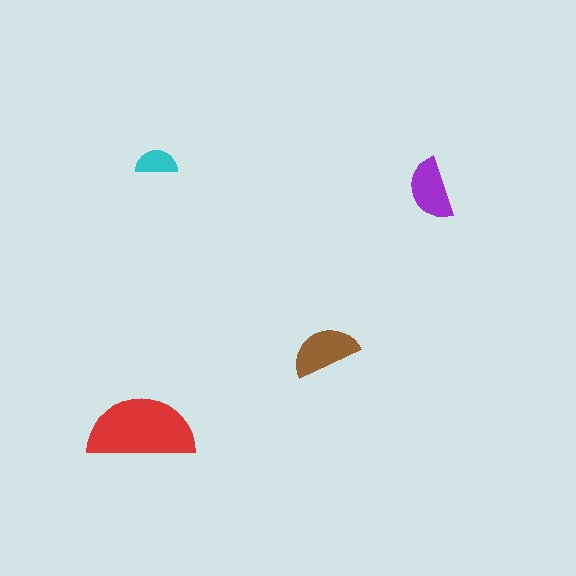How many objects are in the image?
There are 4 objects in the image.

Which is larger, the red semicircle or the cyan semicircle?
The red one.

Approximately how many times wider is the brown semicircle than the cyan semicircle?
About 1.5 times wider.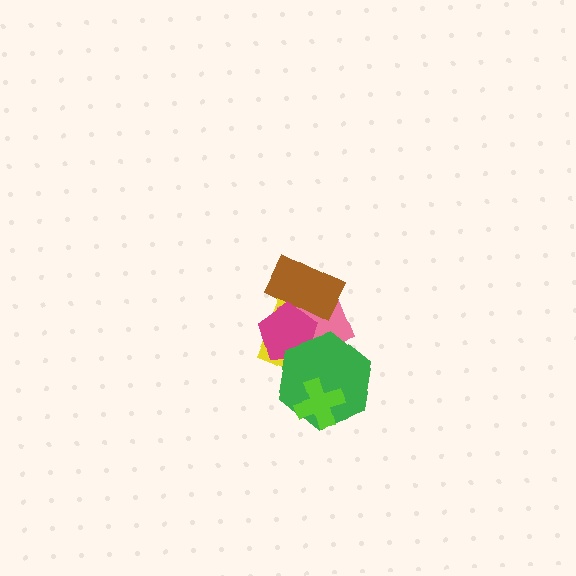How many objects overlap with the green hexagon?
4 objects overlap with the green hexagon.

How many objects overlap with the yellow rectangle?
4 objects overlap with the yellow rectangle.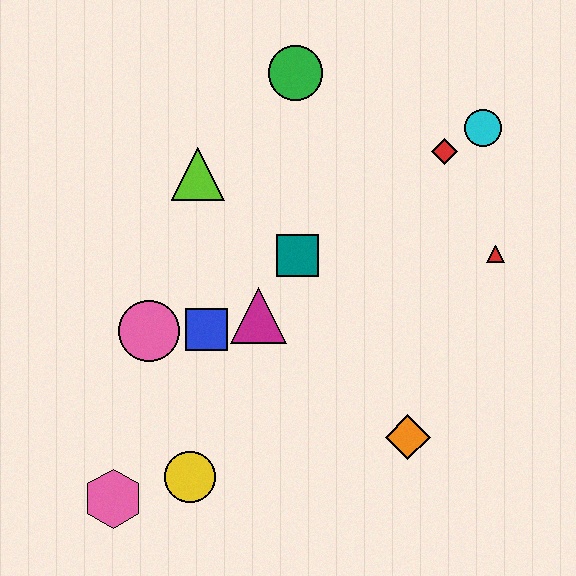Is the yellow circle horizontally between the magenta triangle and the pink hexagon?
Yes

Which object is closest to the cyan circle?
The red diamond is closest to the cyan circle.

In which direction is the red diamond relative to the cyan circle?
The red diamond is to the left of the cyan circle.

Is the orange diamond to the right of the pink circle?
Yes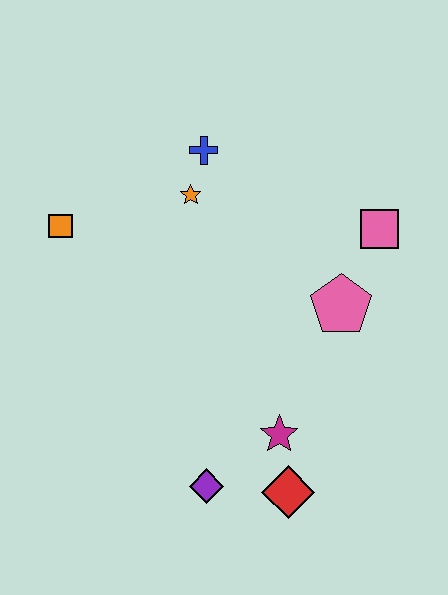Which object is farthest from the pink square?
The orange square is farthest from the pink square.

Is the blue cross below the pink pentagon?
No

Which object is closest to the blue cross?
The orange star is closest to the blue cross.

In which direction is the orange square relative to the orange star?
The orange square is to the left of the orange star.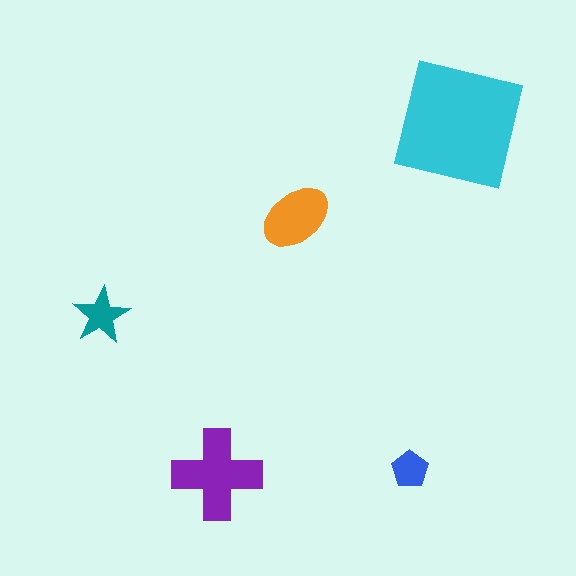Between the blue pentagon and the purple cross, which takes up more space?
The purple cross.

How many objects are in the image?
There are 5 objects in the image.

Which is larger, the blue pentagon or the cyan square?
The cyan square.